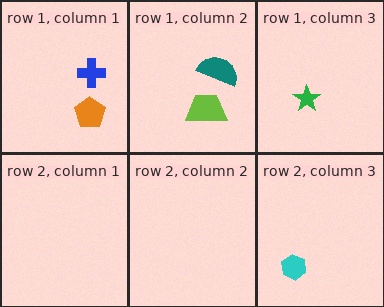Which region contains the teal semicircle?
The row 1, column 2 region.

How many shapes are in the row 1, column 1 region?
2.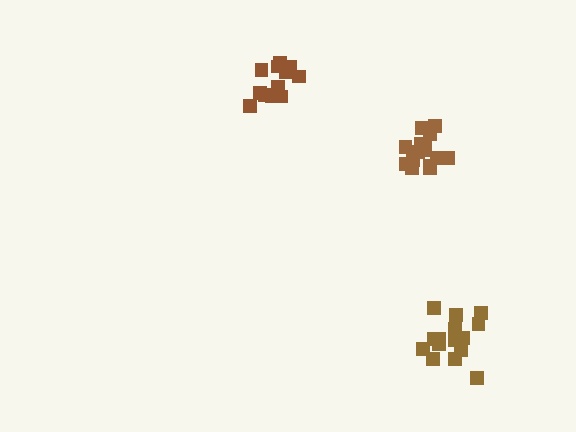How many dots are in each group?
Group 1: 15 dots, Group 2: 12 dots, Group 3: 15 dots (42 total).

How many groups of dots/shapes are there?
There are 3 groups.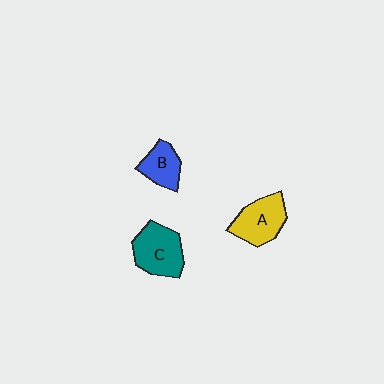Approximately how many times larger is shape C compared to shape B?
Approximately 1.6 times.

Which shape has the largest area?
Shape C (teal).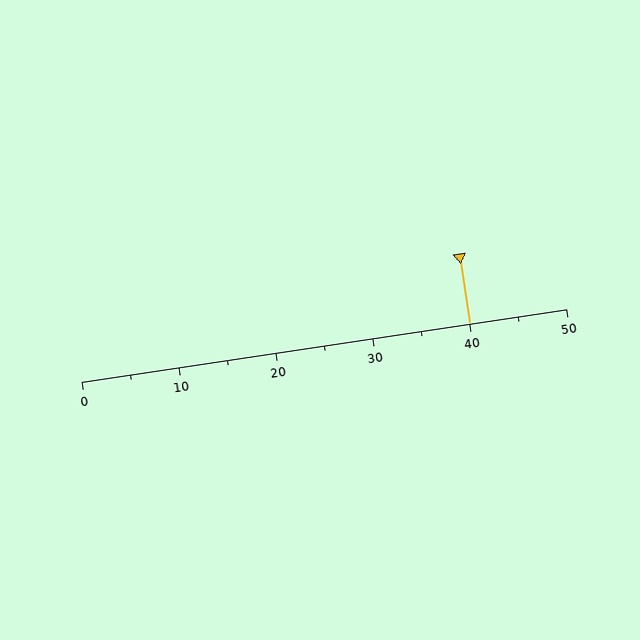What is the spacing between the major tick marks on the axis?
The major ticks are spaced 10 apart.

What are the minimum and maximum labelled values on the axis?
The axis runs from 0 to 50.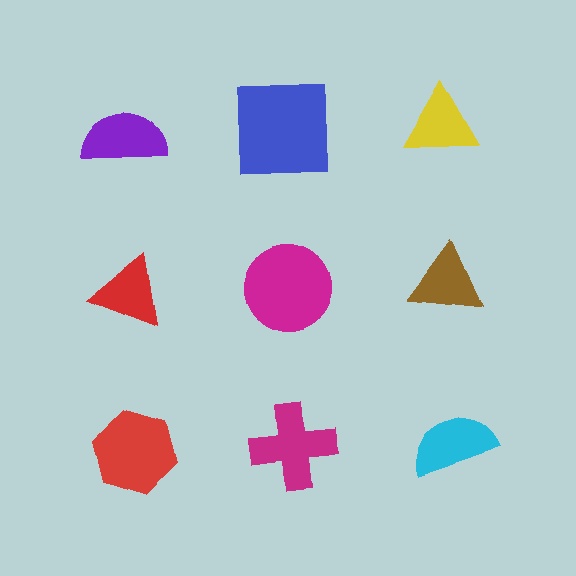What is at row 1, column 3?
A yellow triangle.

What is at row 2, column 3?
A brown triangle.